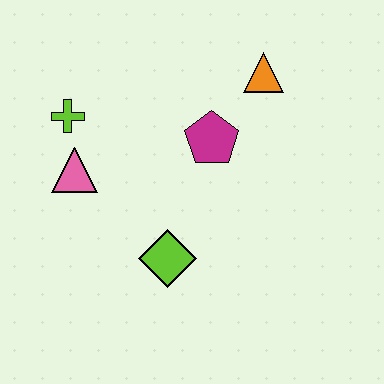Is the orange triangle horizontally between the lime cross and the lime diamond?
No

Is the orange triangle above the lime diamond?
Yes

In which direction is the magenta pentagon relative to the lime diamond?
The magenta pentagon is above the lime diamond.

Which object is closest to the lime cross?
The pink triangle is closest to the lime cross.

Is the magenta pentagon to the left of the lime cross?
No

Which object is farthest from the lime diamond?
The orange triangle is farthest from the lime diamond.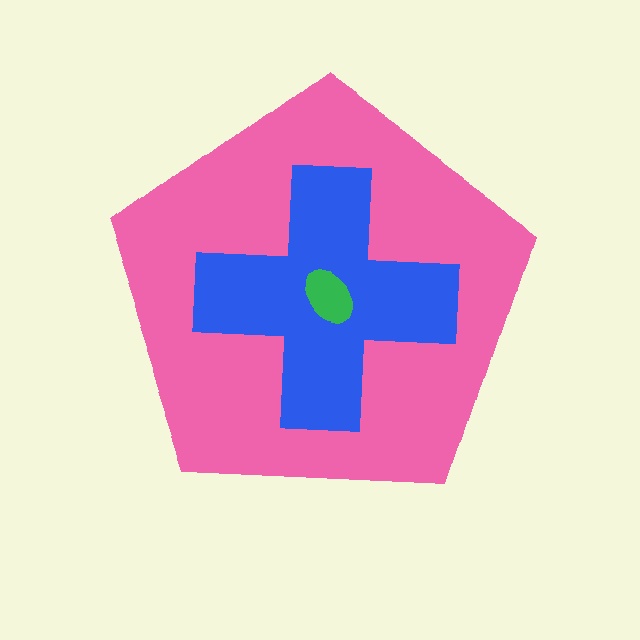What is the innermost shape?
The green ellipse.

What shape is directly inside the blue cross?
The green ellipse.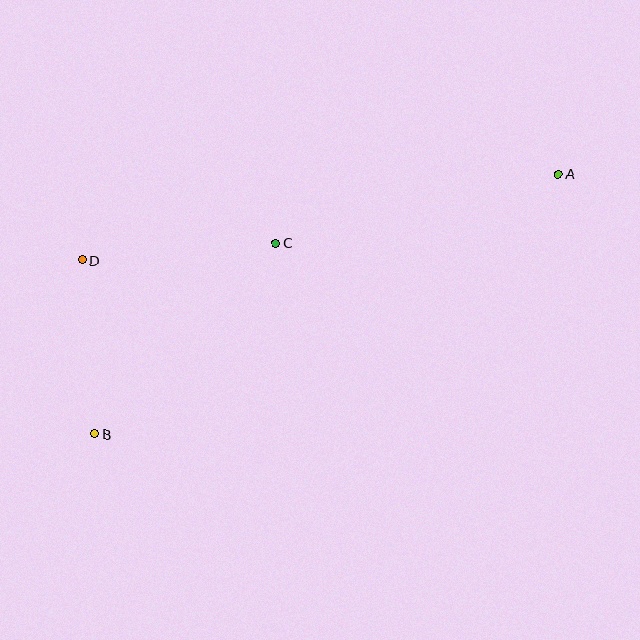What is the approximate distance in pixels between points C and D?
The distance between C and D is approximately 194 pixels.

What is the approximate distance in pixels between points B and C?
The distance between B and C is approximately 262 pixels.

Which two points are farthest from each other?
Points A and B are farthest from each other.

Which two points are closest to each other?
Points B and D are closest to each other.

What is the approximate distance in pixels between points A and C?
The distance between A and C is approximately 291 pixels.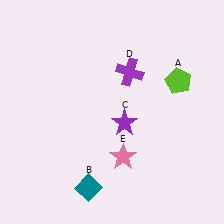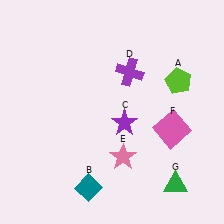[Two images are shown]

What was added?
A pink square (F), a green triangle (G) were added in Image 2.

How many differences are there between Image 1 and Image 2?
There are 2 differences between the two images.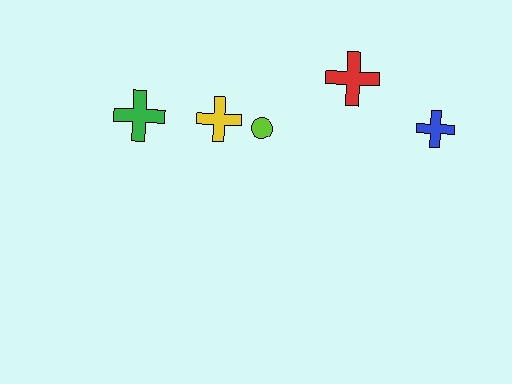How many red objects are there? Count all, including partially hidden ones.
There is 1 red object.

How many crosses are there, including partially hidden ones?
There are 4 crosses.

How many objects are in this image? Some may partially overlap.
There are 5 objects.